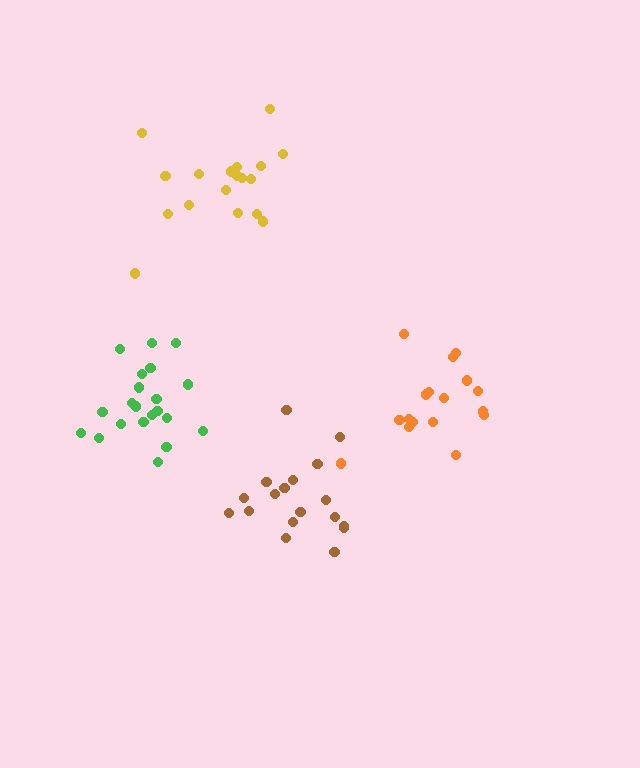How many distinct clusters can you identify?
There are 4 distinct clusters.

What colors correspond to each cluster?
The clusters are colored: orange, yellow, green, brown.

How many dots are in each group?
Group 1: 17 dots, Group 2: 18 dots, Group 3: 21 dots, Group 4: 18 dots (74 total).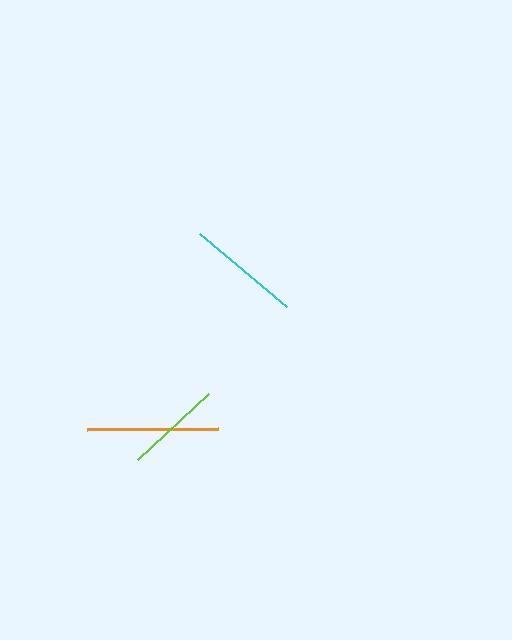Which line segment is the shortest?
The lime line is the shortest at approximately 96 pixels.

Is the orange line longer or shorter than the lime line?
The orange line is longer than the lime line.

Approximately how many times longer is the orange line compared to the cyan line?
The orange line is approximately 1.2 times the length of the cyan line.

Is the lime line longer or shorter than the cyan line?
The cyan line is longer than the lime line.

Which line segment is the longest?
The orange line is the longest at approximately 131 pixels.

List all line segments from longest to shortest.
From longest to shortest: orange, cyan, lime.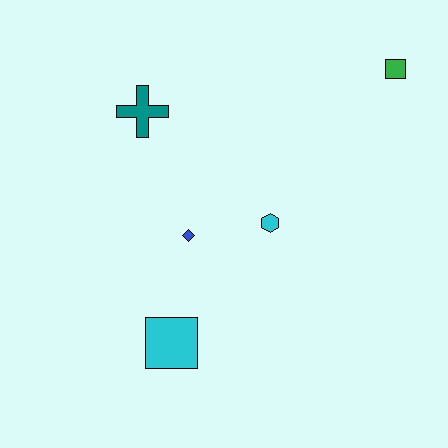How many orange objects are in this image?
There are no orange objects.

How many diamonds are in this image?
There is 1 diamond.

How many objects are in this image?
There are 5 objects.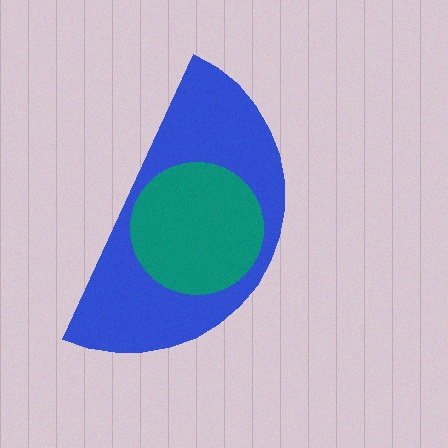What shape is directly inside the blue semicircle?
The teal circle.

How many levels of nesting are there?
2.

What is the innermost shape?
The teal circle.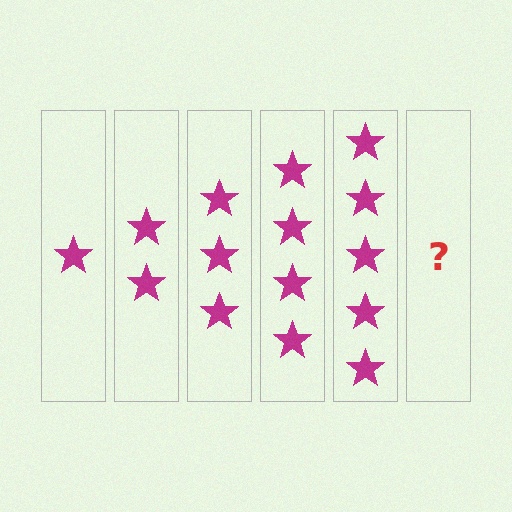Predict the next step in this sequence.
The next step is 6 stars.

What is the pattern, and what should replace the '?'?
The pattern is that each step adds one more star. The '?' should be 6 stars.